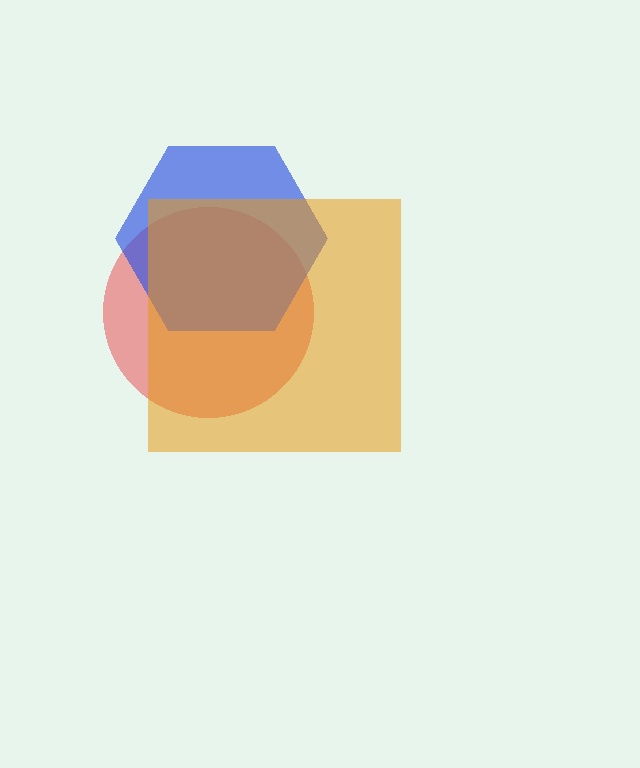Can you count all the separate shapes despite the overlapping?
Yes, there are 3 separate shapes.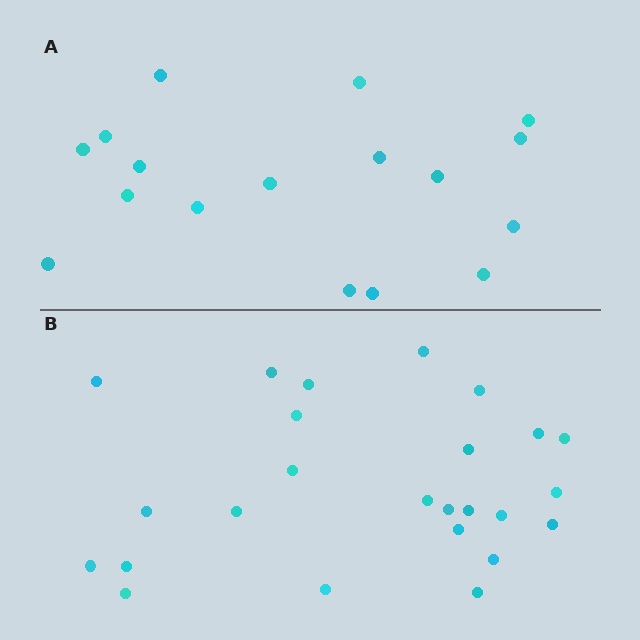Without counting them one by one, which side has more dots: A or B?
Region B (the bottom region) has more dots.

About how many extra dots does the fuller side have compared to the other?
Region B has roughly 8 or so more dots than region A.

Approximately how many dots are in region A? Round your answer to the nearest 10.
About 20 dots. (The exact count is 17, which rounds to 20.)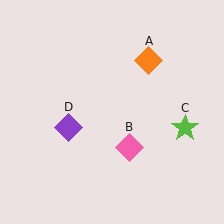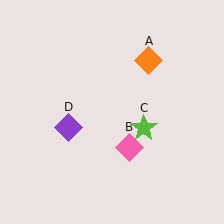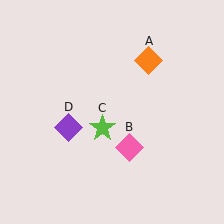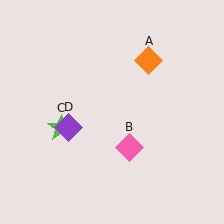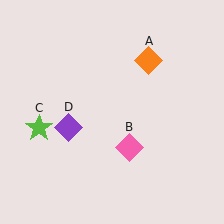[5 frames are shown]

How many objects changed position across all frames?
1 object changed position: lime star (object C).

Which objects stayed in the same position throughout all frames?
Orange diamond (object A) and pink diamond (object B) and purple diamond (object D) remained stationary.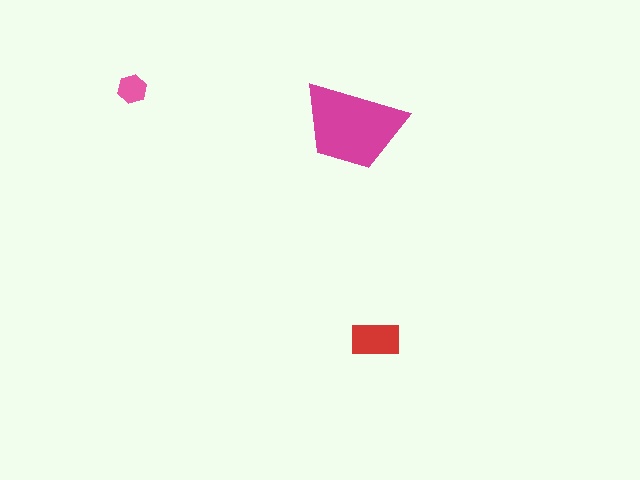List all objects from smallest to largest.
The pink hexagon, the red rectangle, the magenta trapezoid.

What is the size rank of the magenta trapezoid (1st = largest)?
1st.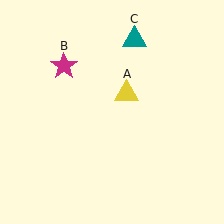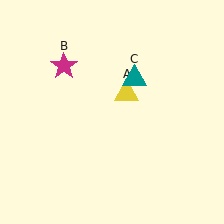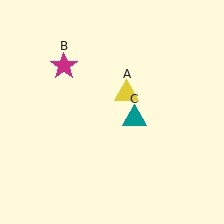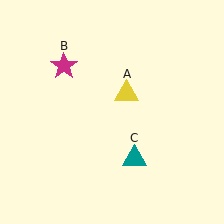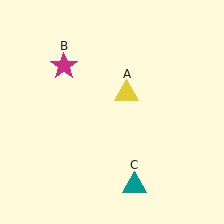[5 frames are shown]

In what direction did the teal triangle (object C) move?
The teal triangle (object C) moved down.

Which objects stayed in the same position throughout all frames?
Yellow triangle (object A) and magenta star (object B) remained stationary.